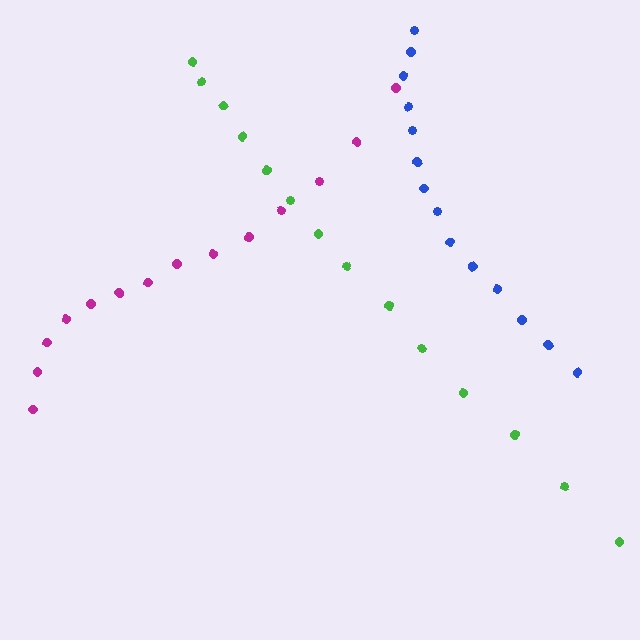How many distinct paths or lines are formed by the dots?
There are 3 distinct paths.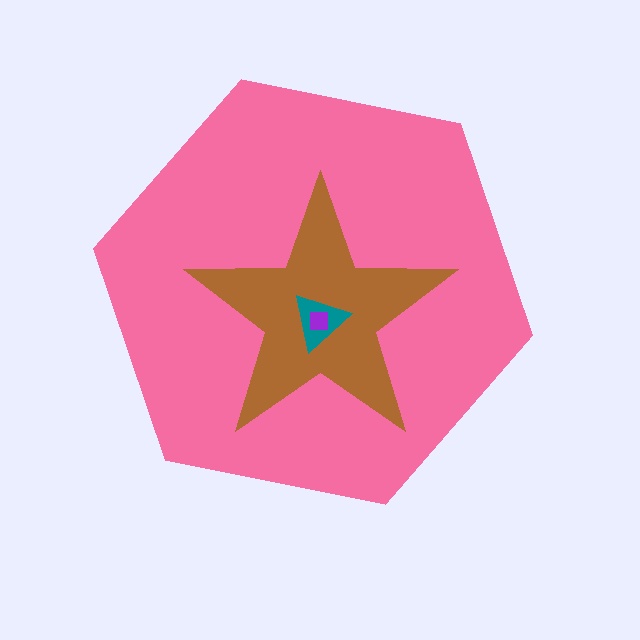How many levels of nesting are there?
4.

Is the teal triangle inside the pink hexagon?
Yes.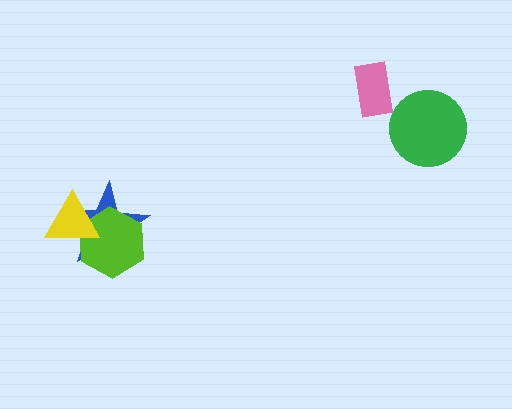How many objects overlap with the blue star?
2 objects overlap with the blue star.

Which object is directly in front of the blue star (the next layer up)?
The lime hexagon is directly in front of the blue star.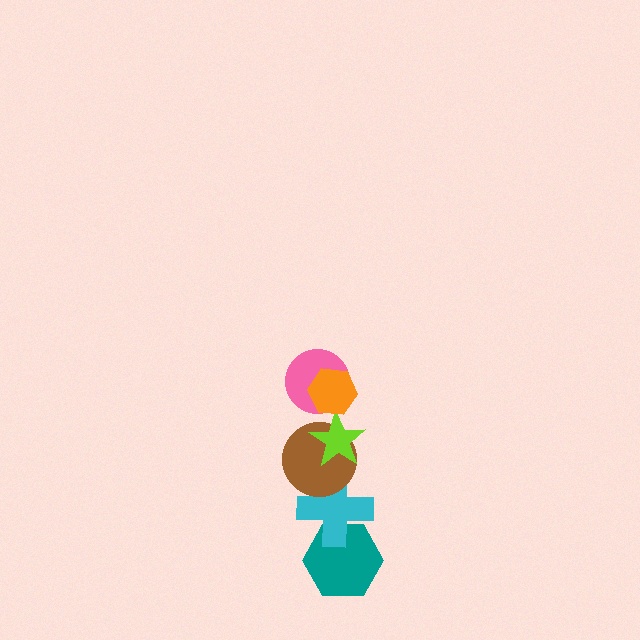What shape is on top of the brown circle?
The lime star is on top of the brown circle.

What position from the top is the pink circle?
The pink circle is 2nd from the top.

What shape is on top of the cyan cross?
The brown circle is on top of the cyan cross.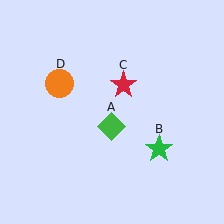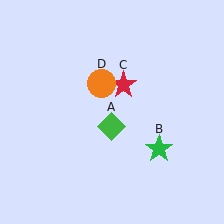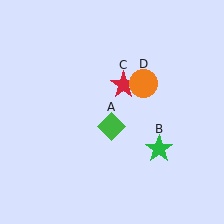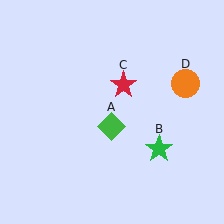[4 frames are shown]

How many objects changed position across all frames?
1 object changed position: orange circle (object D).